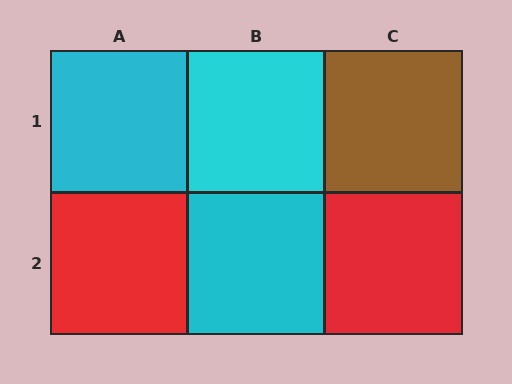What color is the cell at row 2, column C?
Red.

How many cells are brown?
1 cell is brown.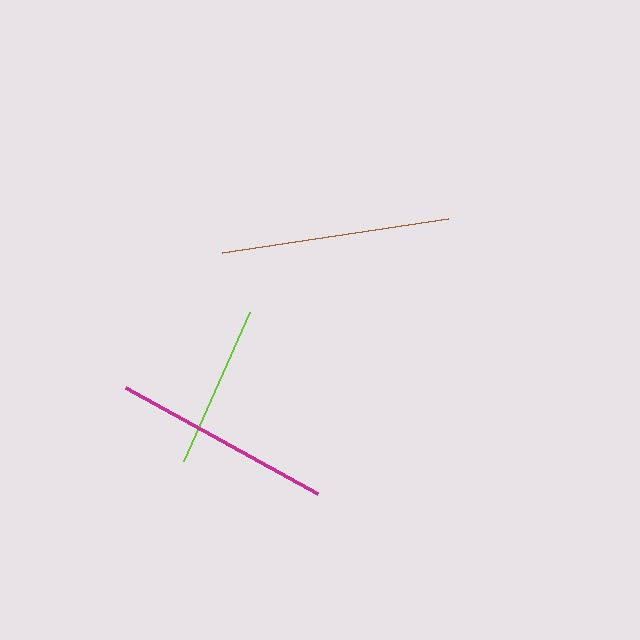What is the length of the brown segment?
The brown segment is approximately 229 pixels long.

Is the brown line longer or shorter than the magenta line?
The brown line is longer than the magenta line.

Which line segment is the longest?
The brown line is the longest at approximately 229 pixels.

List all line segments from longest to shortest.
From longest to shortest: brown, magenta, lime.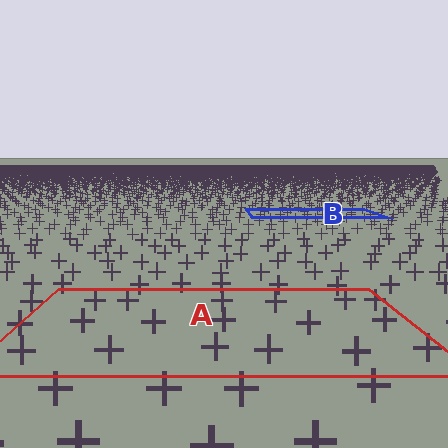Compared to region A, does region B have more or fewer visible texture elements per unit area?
Region B has more texture elements per unit area — they are packed more densely because it is farther away.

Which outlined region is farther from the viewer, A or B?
Region B is farther from the viewer — the texture elements inside it appear smaller and more densely packed.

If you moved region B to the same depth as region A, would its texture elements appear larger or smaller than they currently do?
They would appear larger. At a closer depth, the same texture elements are projected at a bigger on-screen size.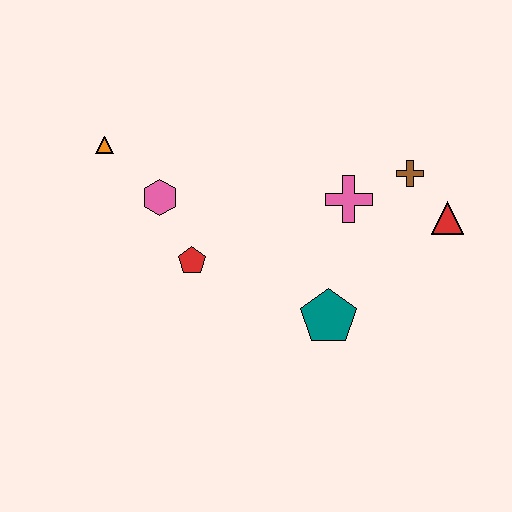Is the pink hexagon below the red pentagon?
No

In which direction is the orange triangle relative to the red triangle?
The orange triangle is to the left of the red triangle.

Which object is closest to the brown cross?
The red triangle is closest to the brown cross.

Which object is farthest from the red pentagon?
The red triangle is farthest from the red pentagon.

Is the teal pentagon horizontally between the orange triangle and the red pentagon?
No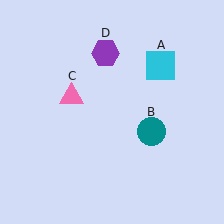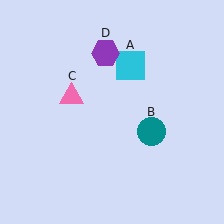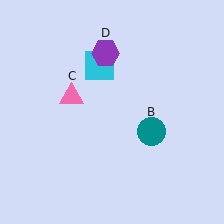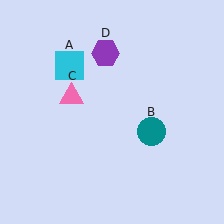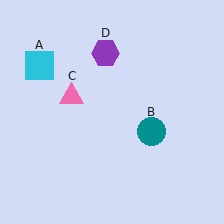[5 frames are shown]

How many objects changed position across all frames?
1 object changed position: cyan square (object A).